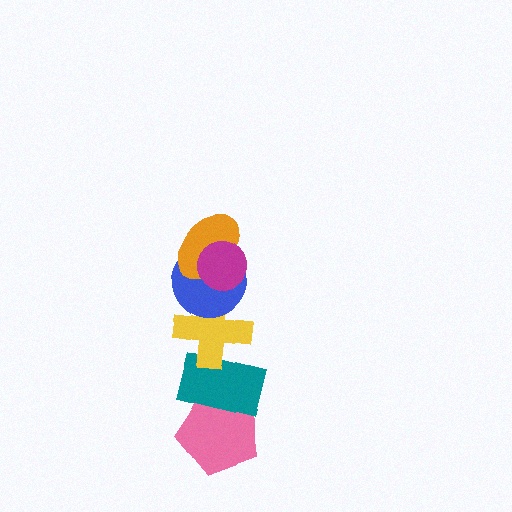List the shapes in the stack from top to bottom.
From top to bottom: the magenta circle, the orange ellipse, the blue circle, the yellow cross, the teal rectangle, the pink pentagon.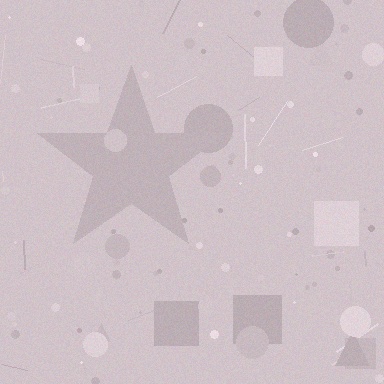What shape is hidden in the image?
A star is hidden in the image.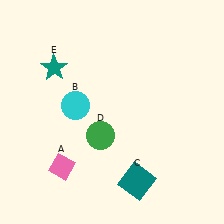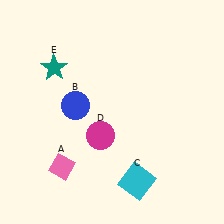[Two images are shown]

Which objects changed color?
B changed from cyan to blue. C changed from teal to cyan. D changed from green to magenta.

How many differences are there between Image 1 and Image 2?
There are 3 differences between the two images.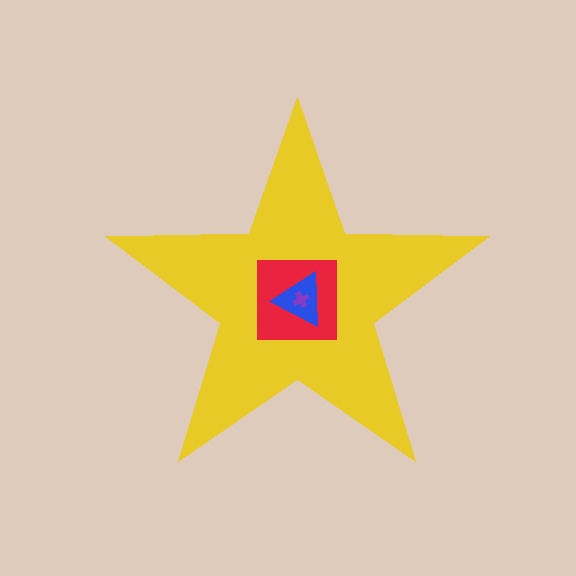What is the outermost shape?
The yellow star.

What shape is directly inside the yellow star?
The red square.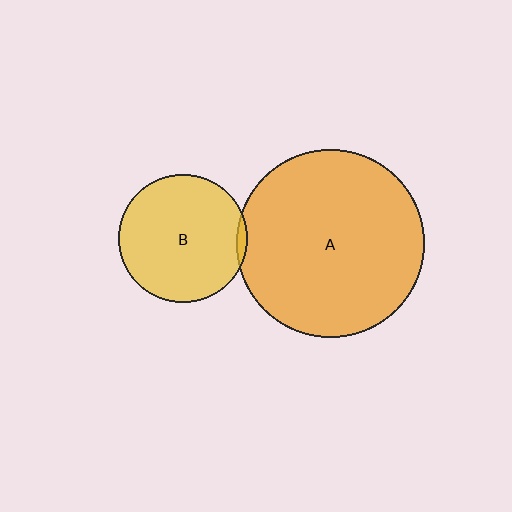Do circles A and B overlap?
Yes.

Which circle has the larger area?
Circle A (orange).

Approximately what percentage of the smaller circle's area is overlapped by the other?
Approximately 5%.